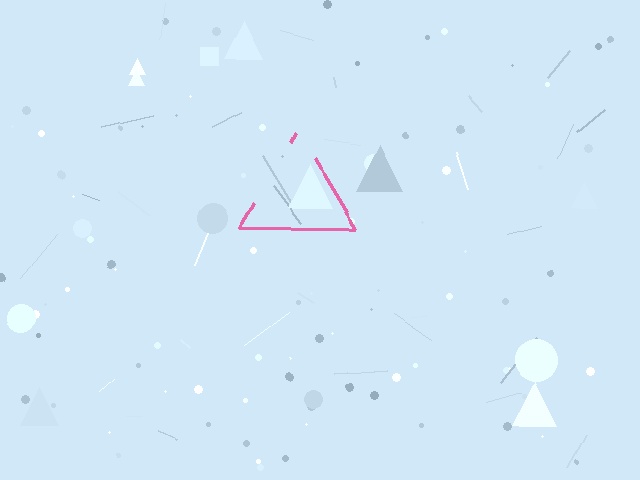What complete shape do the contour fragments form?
The contour fragments form a triangle.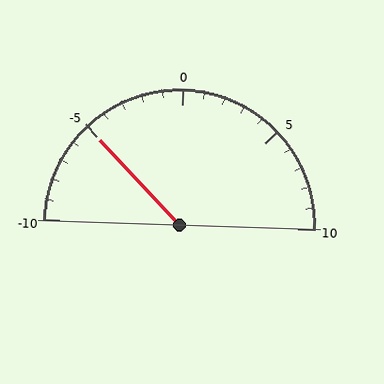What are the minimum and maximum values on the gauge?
The gauge ranges from -10 to 10.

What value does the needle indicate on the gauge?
The needle indicates approximately -5.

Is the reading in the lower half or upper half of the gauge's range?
The reading is in the lower half of the range (-10 to 10).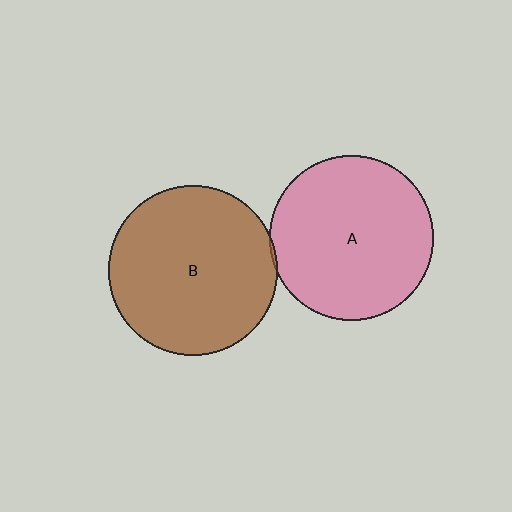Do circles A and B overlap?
Yes.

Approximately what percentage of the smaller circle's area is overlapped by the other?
Approximately 5%.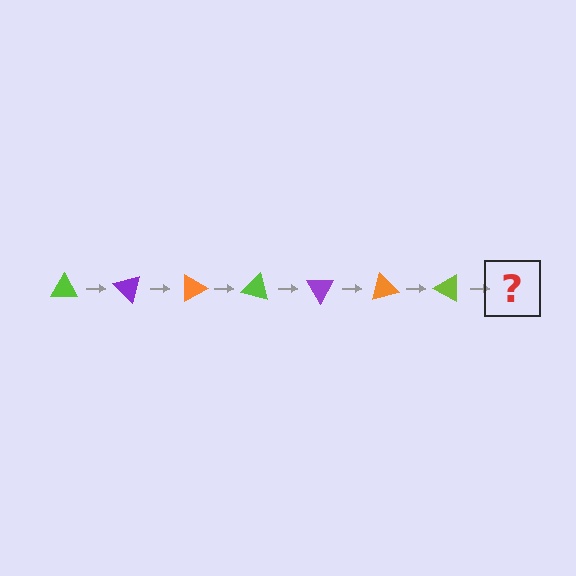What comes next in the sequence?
The next element should be a purple triangle, rotated 315 degrees from the start.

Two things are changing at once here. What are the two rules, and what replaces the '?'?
The two rules are that it rotates 45 degrees each step and the color cycles through lime, purple, and orange. The '?' should be a purple triangle, rotated 315 degrees from the start.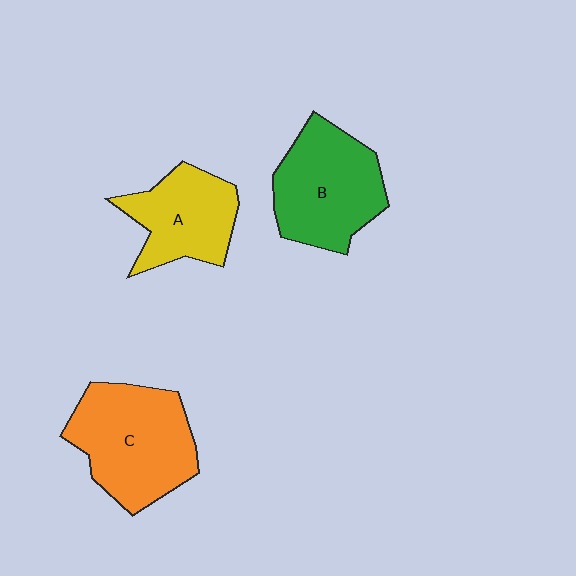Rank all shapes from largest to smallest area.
From largest to smallest: C (orange), B (green), A (yellow).